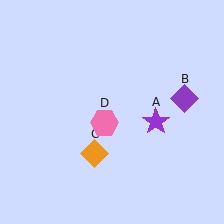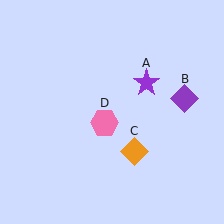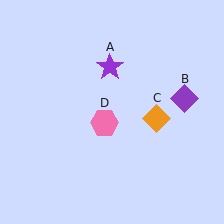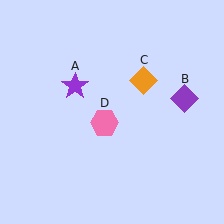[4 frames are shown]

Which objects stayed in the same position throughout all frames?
Purple diamond (object B) and pink hexagon (object D) remained stationary.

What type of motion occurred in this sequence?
The purple star (object A), orange diamond (object C) rotated counterclockwise around the center of the scene.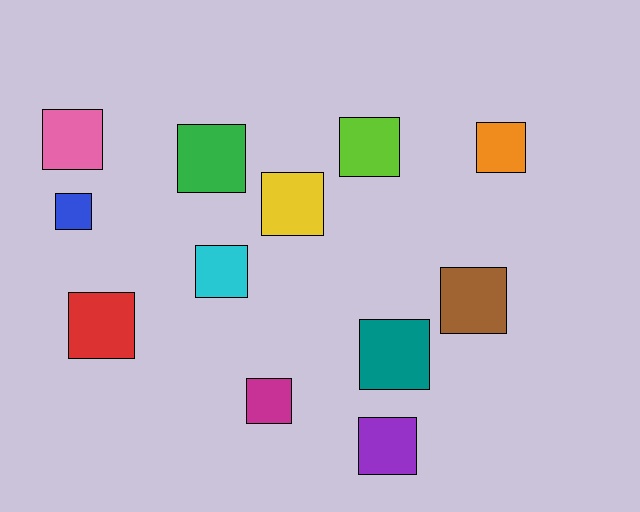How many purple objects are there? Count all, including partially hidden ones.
There is 1 purple object.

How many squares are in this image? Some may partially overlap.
There are 12 squares.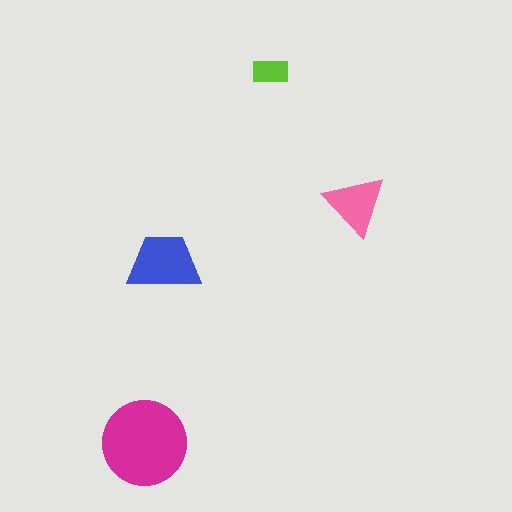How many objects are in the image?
There are 4 objects in the image.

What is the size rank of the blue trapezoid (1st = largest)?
2nd.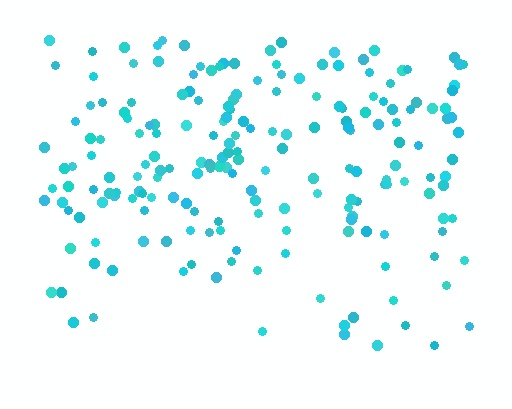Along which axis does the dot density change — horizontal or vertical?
Vertical.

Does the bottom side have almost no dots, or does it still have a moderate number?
Still a moderate number, just noticeably fewer than the top.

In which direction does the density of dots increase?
From bottom to top, with the top side densest.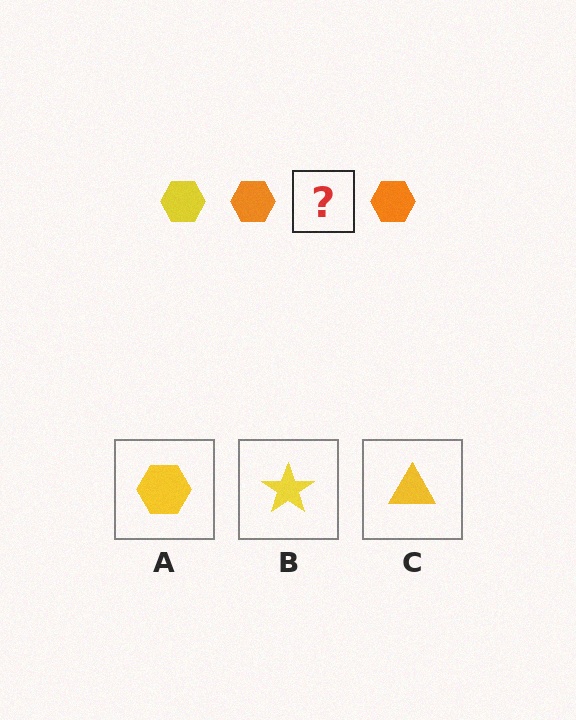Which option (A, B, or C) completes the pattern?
A.